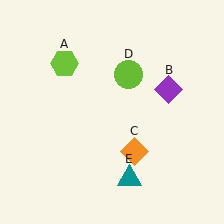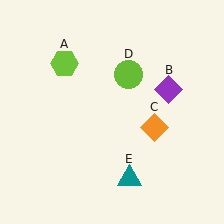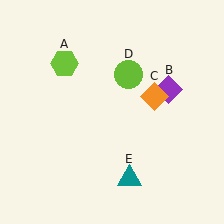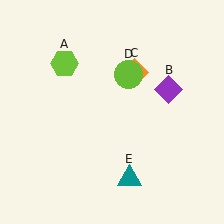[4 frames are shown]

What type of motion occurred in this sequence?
The orange diamond (object C) rotated counterclockwise around the center of the scene.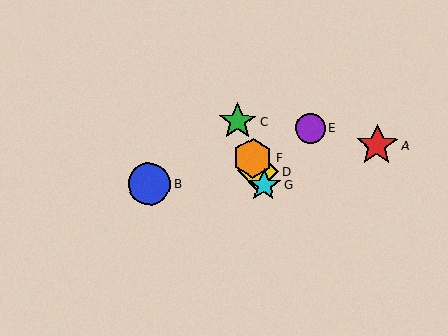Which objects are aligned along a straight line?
Objects C, D, F, G are aligned along a straight line.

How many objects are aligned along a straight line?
4 objects (C, D, F, G) are aligned along a straight line.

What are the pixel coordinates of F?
Object F is at (253, 158).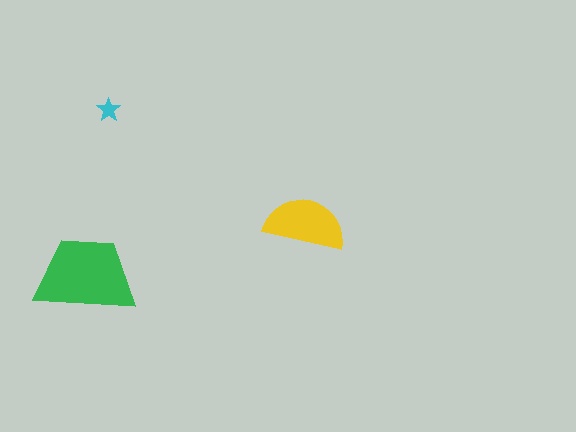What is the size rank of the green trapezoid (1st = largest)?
1st.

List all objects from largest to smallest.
The green trapezoid, the yellow semicircle, the cyan star.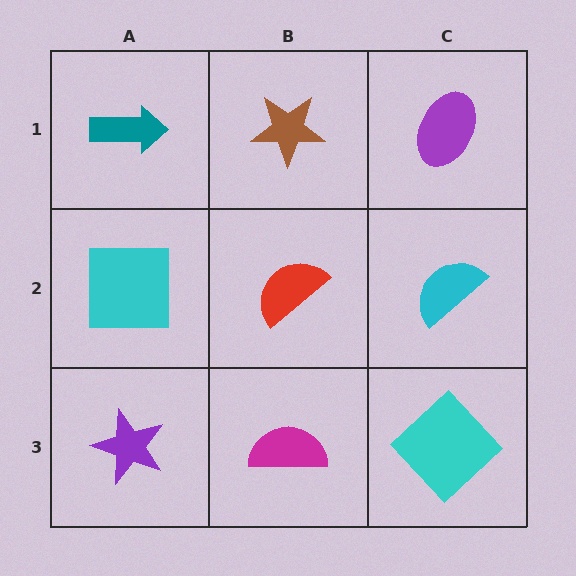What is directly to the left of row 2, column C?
A red semicircle.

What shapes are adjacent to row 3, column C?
A cyan semicircle (row 2, column C), a magenta semicircle (row 3, column B).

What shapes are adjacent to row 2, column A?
A teal arrow (row 1, column A), a purple star (row 3, column A), a red semicircle (row 2, column B).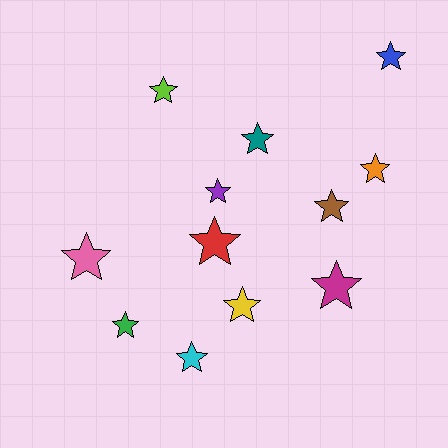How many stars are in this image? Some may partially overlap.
There are 12 stars.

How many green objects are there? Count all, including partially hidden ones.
There is 1 green object.